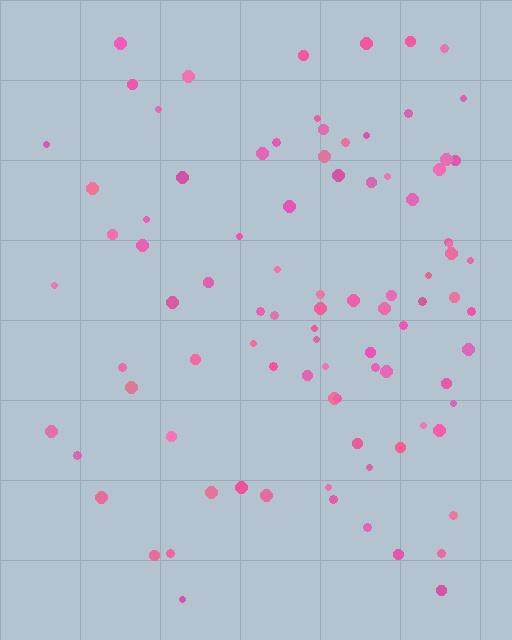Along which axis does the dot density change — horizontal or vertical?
Horizontal.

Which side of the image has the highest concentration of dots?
The right.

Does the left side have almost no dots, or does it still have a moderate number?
Still a moderate number, just noticeably fewer than the right.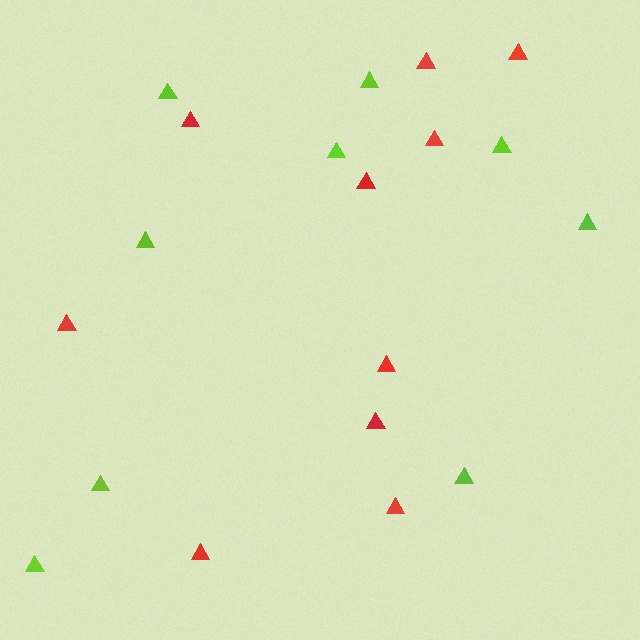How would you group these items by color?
There are 2 groups: one group of red triangles (10) and one group of lime triangles (9).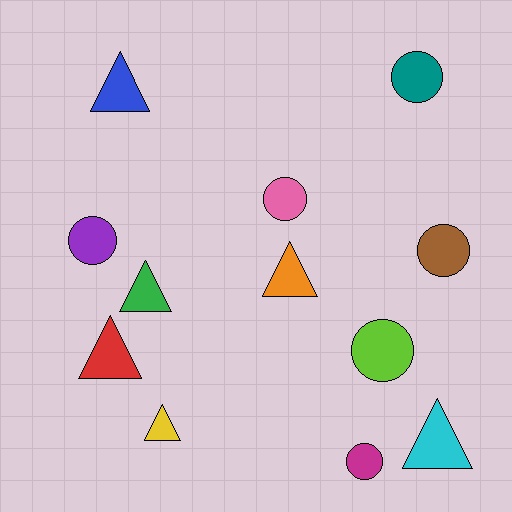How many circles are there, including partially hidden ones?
There are 6 circles.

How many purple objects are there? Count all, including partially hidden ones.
There is 1 purple object.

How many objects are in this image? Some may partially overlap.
There are 12 objects.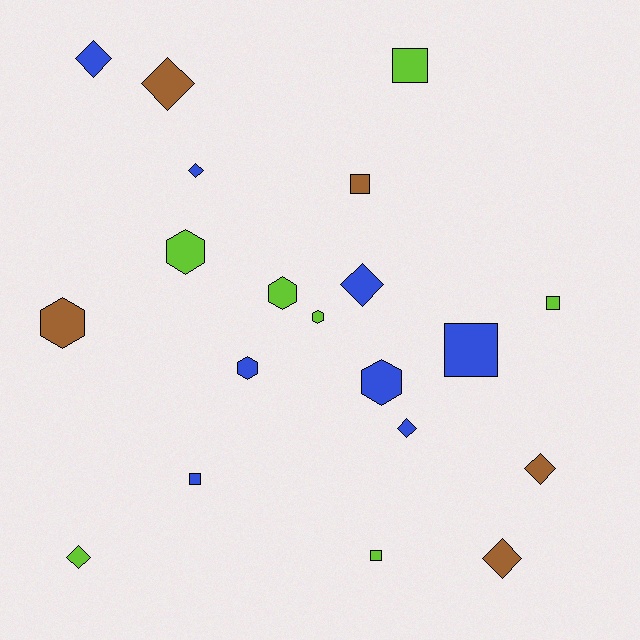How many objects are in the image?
There are 20 objects.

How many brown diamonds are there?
There are 3 brown diamonds.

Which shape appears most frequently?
Diamond, with 8 objects.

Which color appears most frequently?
Blue, with 8 objects.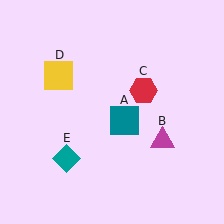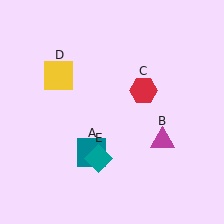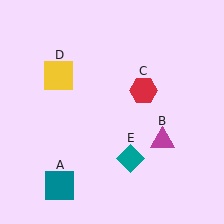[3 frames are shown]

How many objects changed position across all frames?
2 objects changed position: teal square (object A), teal diamond (object E).